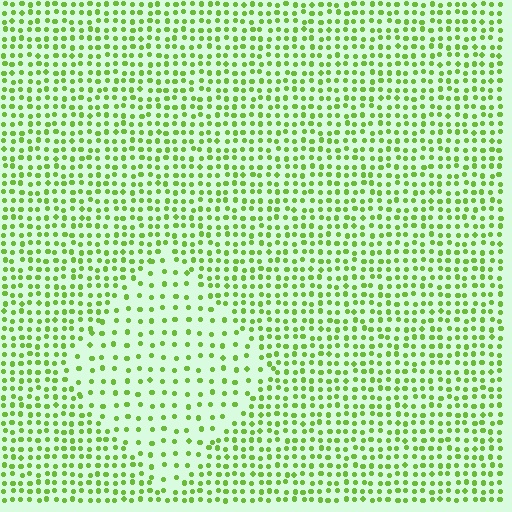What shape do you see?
I see a diamond.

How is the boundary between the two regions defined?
The boundary is defined by a change in element density (approximately 2.0x ratio). All elements are the same color, size, and shape.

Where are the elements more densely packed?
The elements are more densely packed outside the diamond boundary.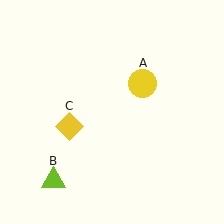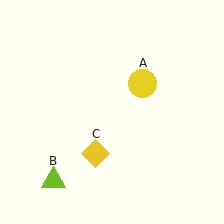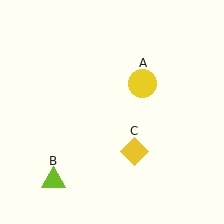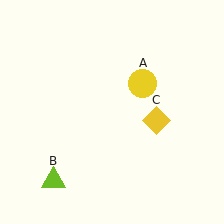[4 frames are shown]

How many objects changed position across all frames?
1 object changed position: yellow diamond (object C).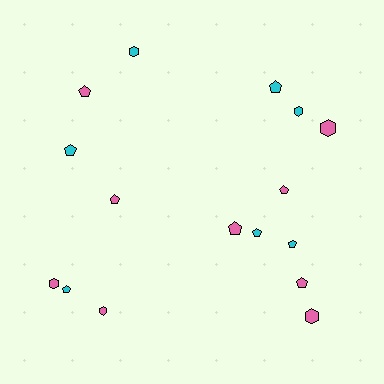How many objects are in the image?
There are 16 objects.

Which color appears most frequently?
Pink, with 9 objects.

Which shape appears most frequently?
Pentagon, with 10 objects.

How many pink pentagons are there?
There are 5 pink pentagons.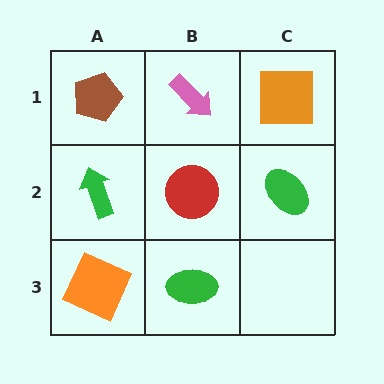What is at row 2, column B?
A red circle.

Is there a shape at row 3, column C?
No, that cell is empty.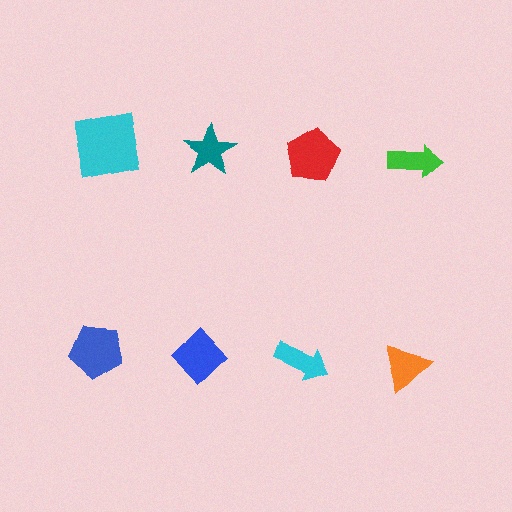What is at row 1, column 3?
A red pentagon.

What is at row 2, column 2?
A blue diamond.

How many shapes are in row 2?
4 shapes.